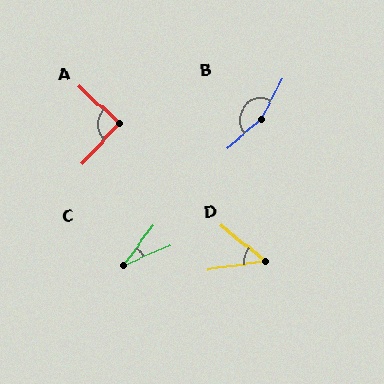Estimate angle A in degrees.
Approximately 90 degrees.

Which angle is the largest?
B, at approximately 158 degrees.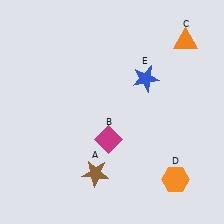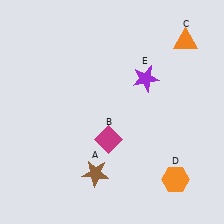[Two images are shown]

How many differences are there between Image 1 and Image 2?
There is 1 difference between the two images.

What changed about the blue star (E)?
In Image 1, E is blue. In Image 2, it changed to purple.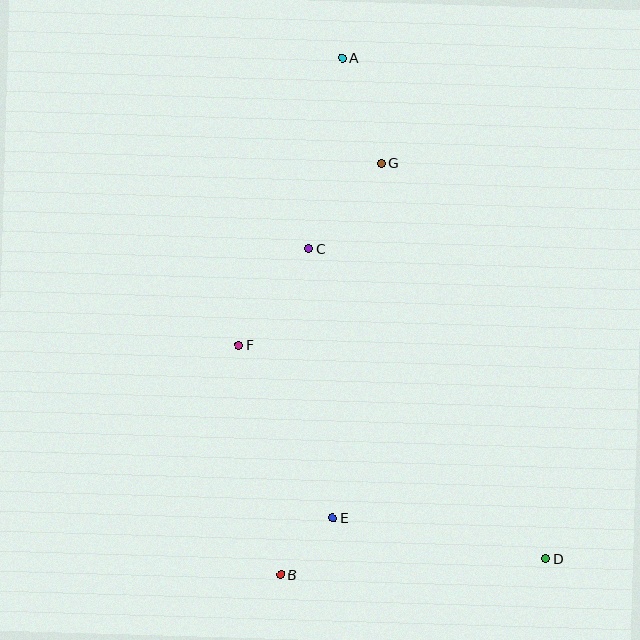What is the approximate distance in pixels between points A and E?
The distance between A and E is approximately 460 pixels.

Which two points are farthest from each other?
Points A and D are farthest from each other.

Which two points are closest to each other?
Points B and E are closest to each other.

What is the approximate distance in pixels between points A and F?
The distance between A and F is approximately 305 pixels.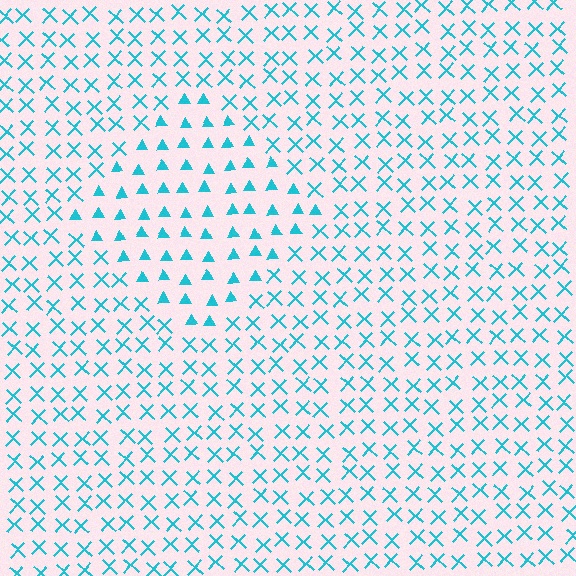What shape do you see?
I see a diamond.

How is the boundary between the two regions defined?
The boundary is defined by a change in element shape: triangles inside vs. X marks outside. All elements share the same color and spacing.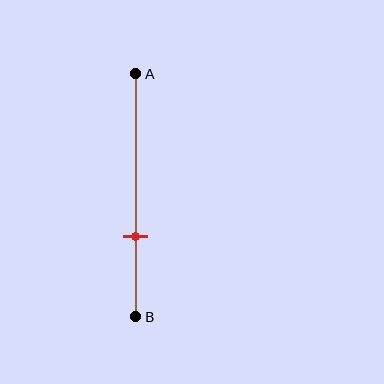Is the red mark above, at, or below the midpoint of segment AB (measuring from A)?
The red mark is below the midpoint of segment AB.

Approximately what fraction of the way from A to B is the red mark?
The red mark is approximately 65% of the way from A to B.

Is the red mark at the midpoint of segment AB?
No, the mark is at about 65% from A, not at the 50% midpoint.